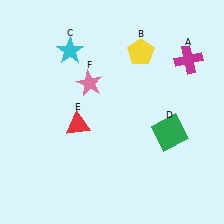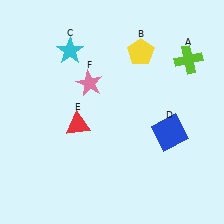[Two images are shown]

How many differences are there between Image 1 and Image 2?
There are 2 differences between the two images.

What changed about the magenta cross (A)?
In Image 1, A is magenta. In Image 2, it changed to lime.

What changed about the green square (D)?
In Image 1, D is green. In Image 2, it changed to blue.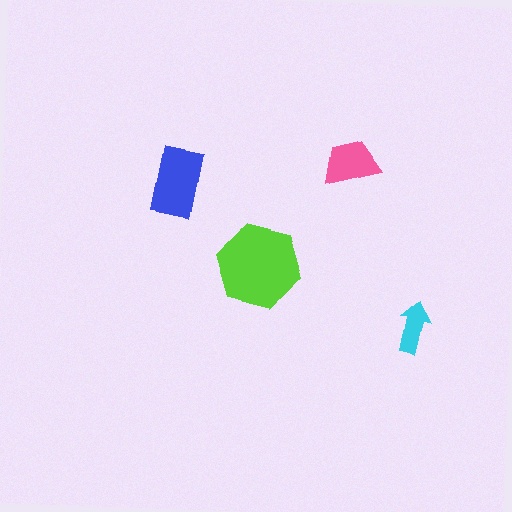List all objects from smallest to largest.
The cyan arrow, the pink trapezoid, the blue rectangle, the lime hexagon.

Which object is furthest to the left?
The blue rectangle is leftmost.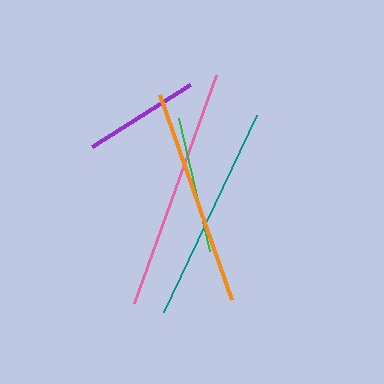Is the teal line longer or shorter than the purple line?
The teal line is longer than the purple line.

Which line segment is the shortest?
The purple line is the shortest at approximately 116 pixels.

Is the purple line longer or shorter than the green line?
The green line is longer than the purple line.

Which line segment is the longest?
The pink line is the longest at approximately 242 pixels.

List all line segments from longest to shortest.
From longest to shortest: pink, teal, orange, green, purple.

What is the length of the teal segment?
The teal segment is approximately 217 pixels long.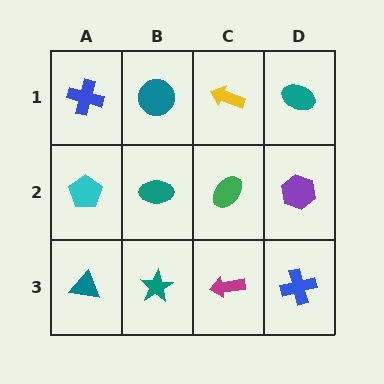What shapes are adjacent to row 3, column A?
A cyan pentagon (row 2, column A), a teal star (row 3, column B).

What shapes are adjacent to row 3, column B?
A teal ellipse (row 2, column B), a teal triangle (row 3, column A), a magenta arrow (row 3, column C).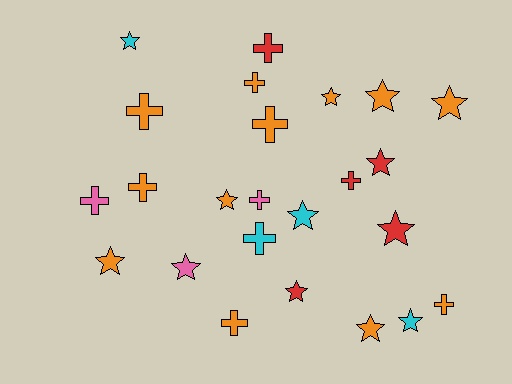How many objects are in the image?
There are 24 objects.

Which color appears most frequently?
Orange, with 12 objects.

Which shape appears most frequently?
Star, with 13 objects.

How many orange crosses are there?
There are 6 orange crosses.